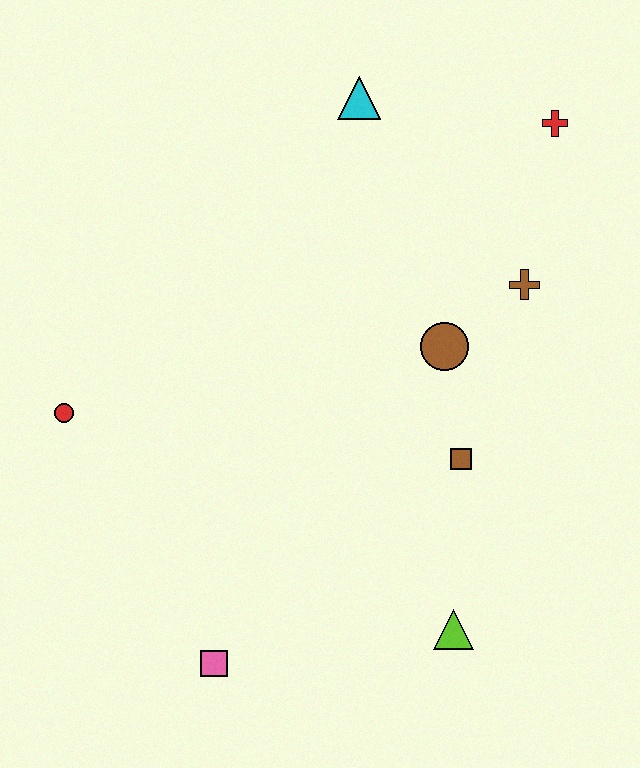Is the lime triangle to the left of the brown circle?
No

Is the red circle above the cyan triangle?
No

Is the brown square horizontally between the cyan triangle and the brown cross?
Yes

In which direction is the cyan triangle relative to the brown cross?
The cyan triangle is above the brown cross.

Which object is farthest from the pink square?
The red cross is farthest from the pink square.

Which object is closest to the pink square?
The lime triangle is closest to the pink square.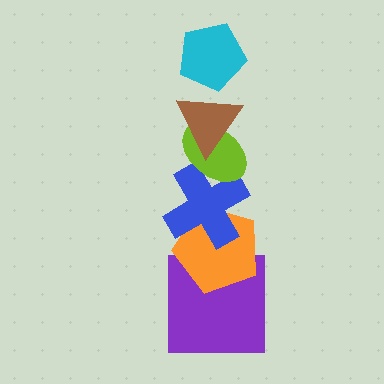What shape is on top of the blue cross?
The lime ellipse is on top of the blue cross.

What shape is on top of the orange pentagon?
The blue cross is on top of the orange pentagon.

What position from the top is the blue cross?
The blue cross is 4th from the top.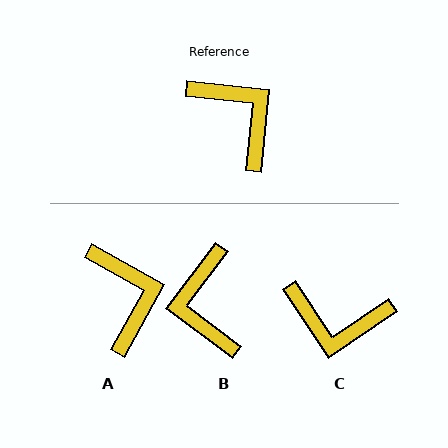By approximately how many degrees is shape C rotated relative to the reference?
Approximately 141 degrees clockwise.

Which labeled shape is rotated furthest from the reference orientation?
B, about 148 degrees away.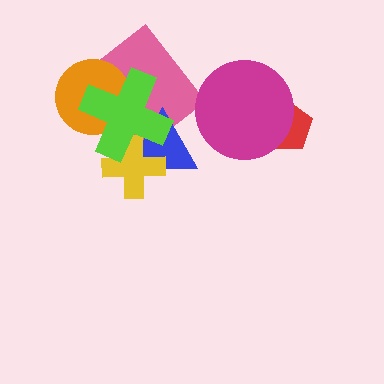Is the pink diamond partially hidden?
Yes, it is partially covered by another shape.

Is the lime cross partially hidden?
No, no other shape covers it.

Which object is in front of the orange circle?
The lime cross is in front of the orange circle.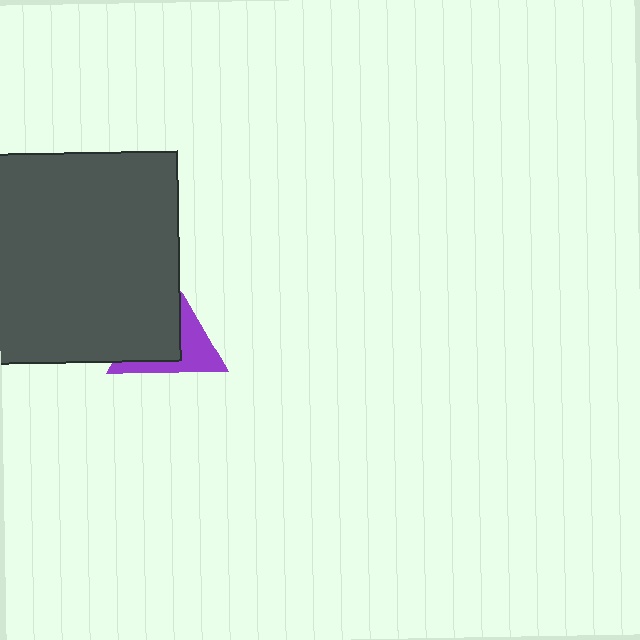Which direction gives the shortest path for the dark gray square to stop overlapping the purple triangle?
Moving left gives the shortest separation.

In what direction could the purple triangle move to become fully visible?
The purple triangle could move right. That would shift it out from behind the dark gray square entirely.